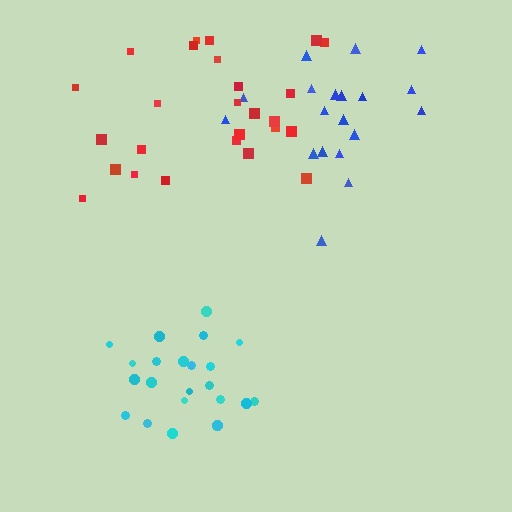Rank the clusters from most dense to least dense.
cyan, blue, red.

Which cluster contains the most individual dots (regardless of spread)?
Red (26).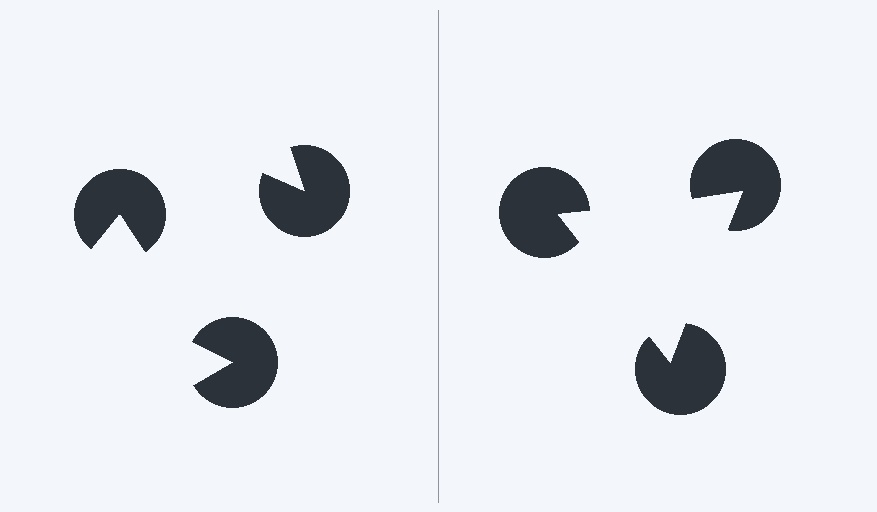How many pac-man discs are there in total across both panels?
6 — 3 on each side.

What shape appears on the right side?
An illusory triangle.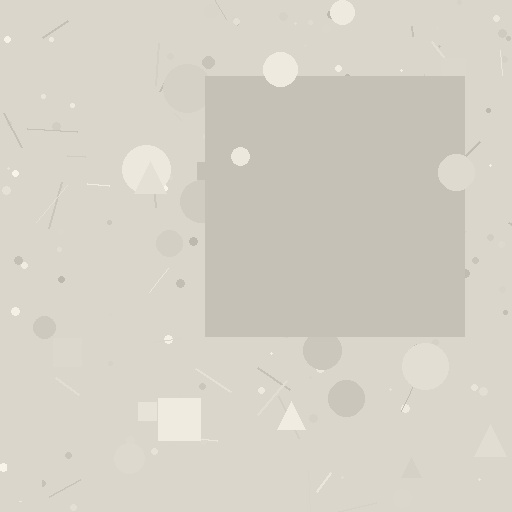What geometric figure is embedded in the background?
A square is embedded in the background.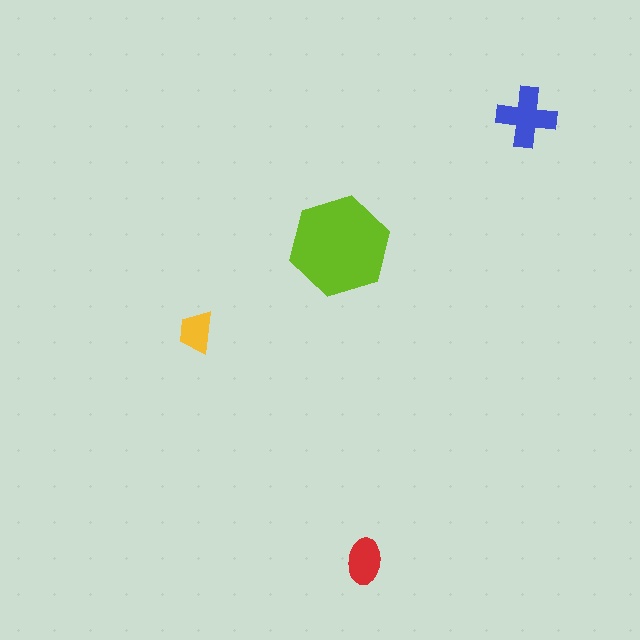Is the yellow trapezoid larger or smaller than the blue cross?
Smaller.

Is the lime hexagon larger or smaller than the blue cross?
Larger.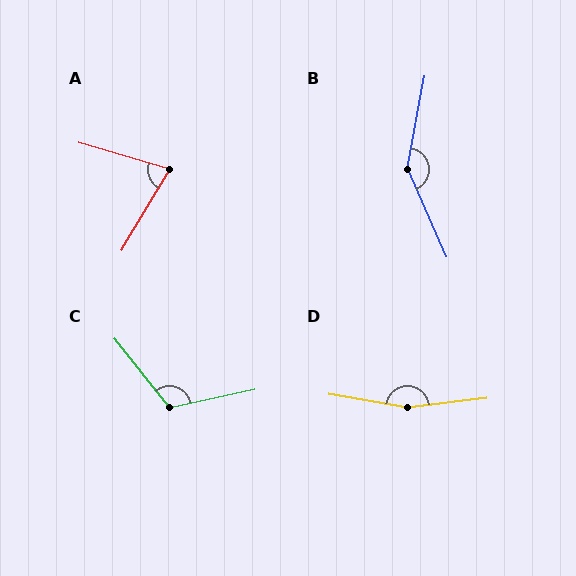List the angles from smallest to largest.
A (76°), C (116°), B (145°), D (163°).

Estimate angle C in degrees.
Approximately 116 degrees.